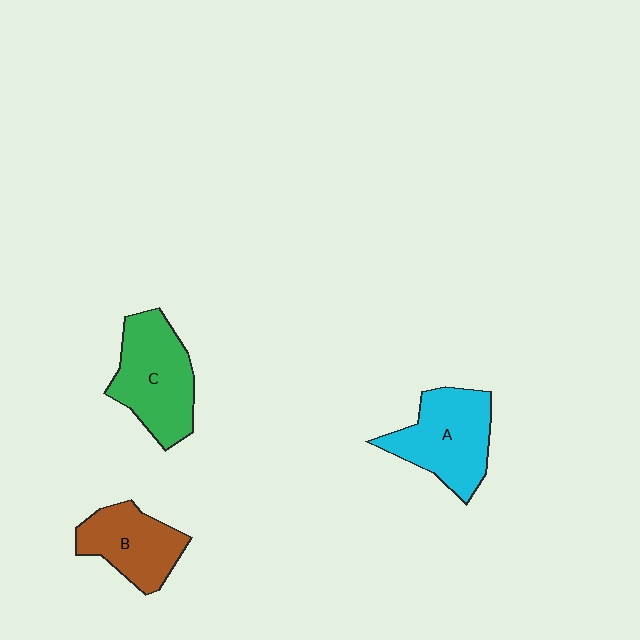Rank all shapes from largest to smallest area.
From largest to smallest: C (green), A (cyan), B (brown).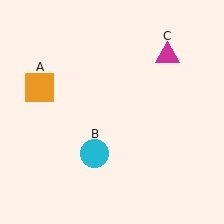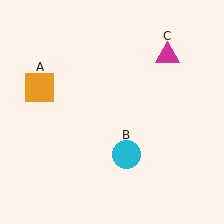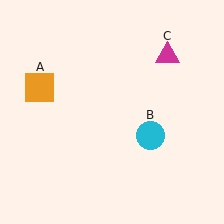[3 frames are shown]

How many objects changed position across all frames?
1 object changed position: cyan circle (object B).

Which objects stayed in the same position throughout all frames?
Orange square (object A) and magenta triangle (object C) remained stationary.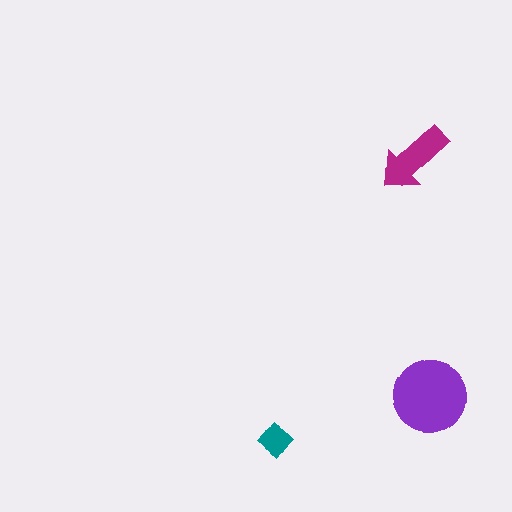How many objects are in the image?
There are 3 objects in the image.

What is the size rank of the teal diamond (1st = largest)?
3rd.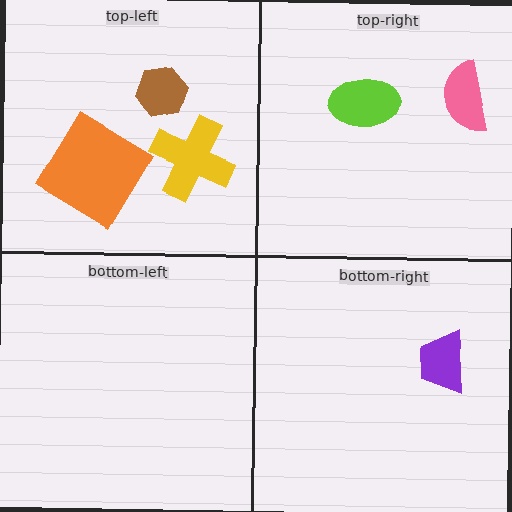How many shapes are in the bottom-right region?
1.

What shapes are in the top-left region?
The yellow cross, the orange diamond, the brown hexagon.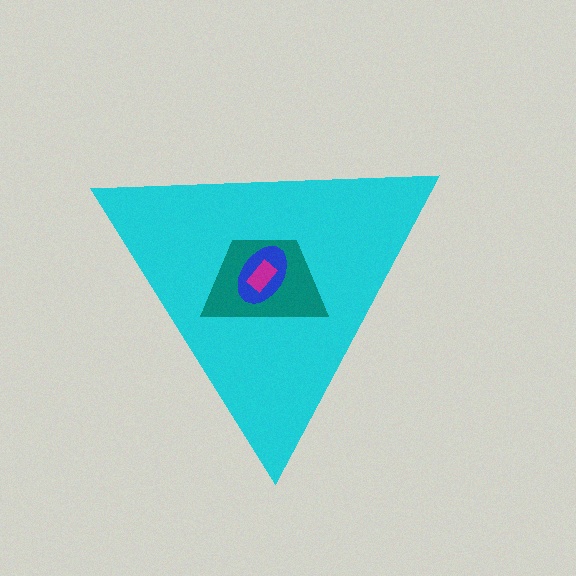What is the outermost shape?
The cyan triangle.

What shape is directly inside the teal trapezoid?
The blue ellipse.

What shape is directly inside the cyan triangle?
The teal trapezoid.